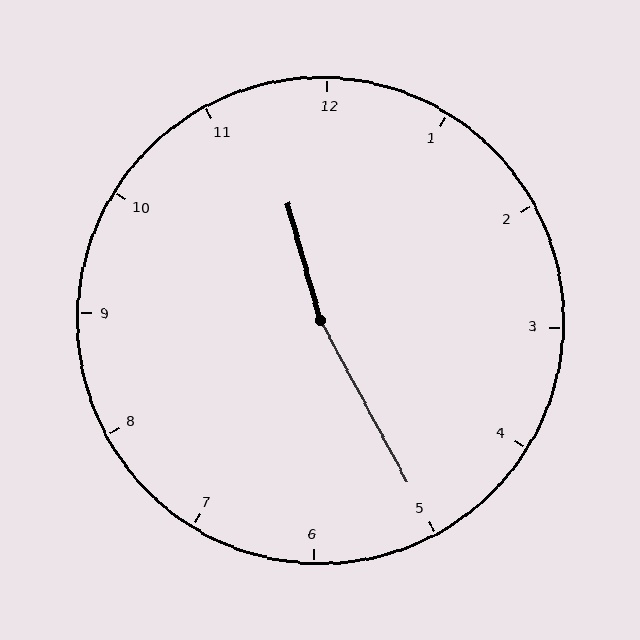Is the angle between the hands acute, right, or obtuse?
It is obtuse.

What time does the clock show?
11:25.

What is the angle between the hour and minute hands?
Approximately 168 degrees.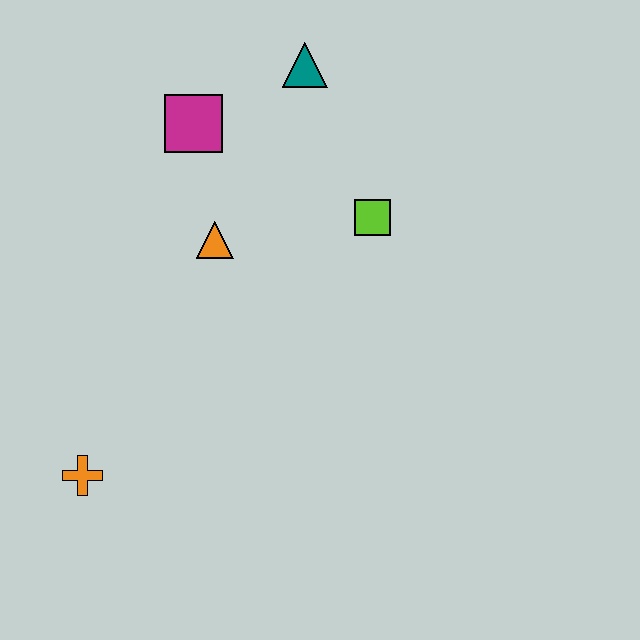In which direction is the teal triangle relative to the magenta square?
The teal triangle is to the right of the magenta square.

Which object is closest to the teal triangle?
The magenta square is closest to the teal triangle.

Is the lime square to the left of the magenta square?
No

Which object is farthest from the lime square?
The orange cross is farthest from the lime square.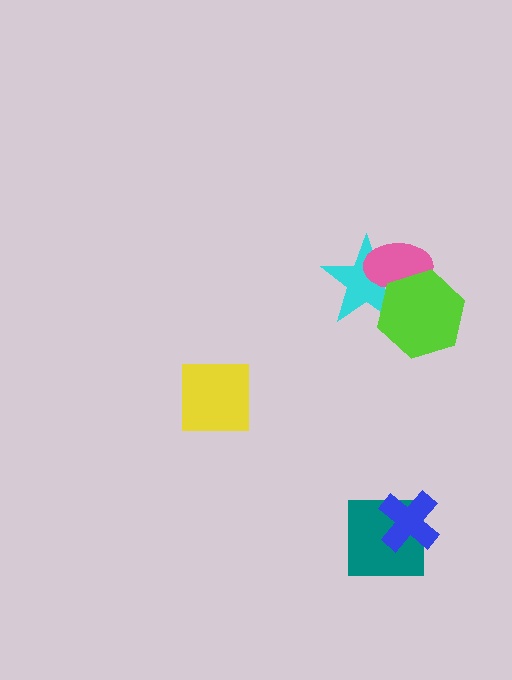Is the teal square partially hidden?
Yes, it is partially covered by another shape.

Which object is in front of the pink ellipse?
The lime hexagon is in front of the pink ellipse.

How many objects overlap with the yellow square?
0 objects overlap with the yellow square.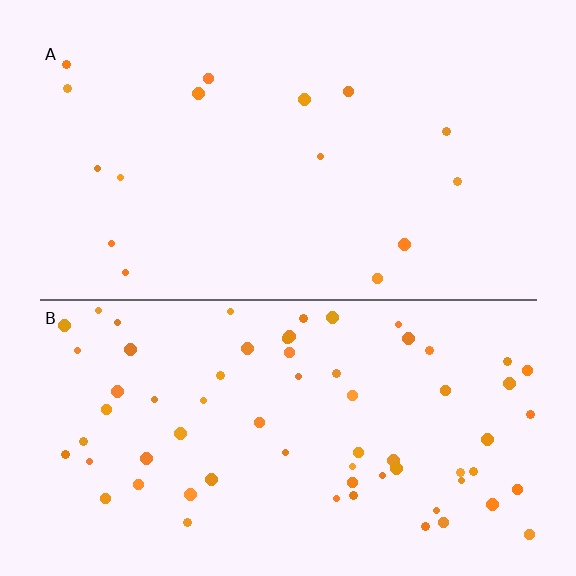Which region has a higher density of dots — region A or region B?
B (the bottom).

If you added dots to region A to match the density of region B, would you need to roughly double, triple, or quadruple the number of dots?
Approximately quadruple.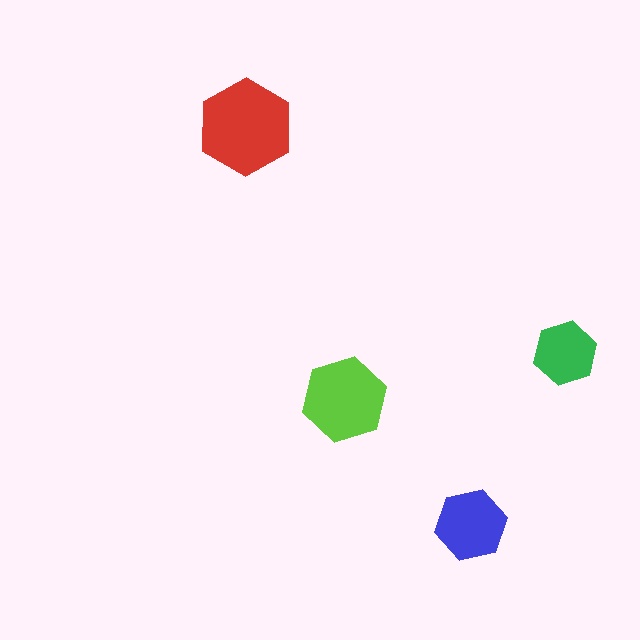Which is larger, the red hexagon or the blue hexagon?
The red one.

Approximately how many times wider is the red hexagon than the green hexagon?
About 1.5 times wider.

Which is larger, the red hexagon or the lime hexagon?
The red one.